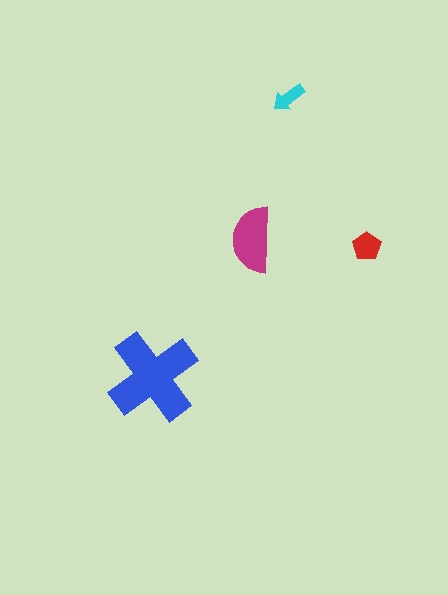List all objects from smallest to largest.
The cyan arrow, the red pentagon, the magenta semicircle, the blue cross.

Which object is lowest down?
The blue cross is bottommost.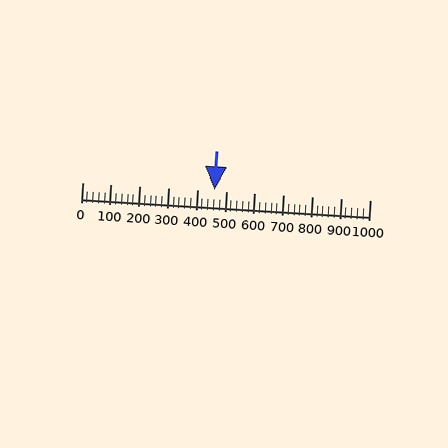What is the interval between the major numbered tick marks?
The major tick marks are spaced 100 units apart.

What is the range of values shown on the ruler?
The ruler shows values from 0 to 1000.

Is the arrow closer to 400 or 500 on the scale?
The arrow is closer to 500.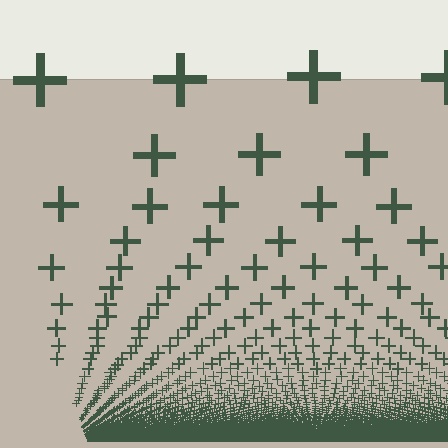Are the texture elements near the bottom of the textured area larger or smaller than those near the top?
Smaller. The gradient is inverted — elements near the bottom are smaller and denser.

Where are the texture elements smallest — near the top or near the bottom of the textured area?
Near the bottom.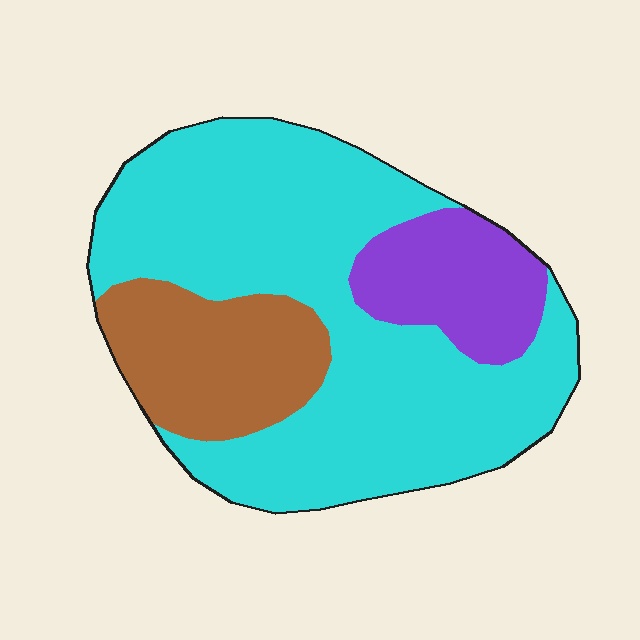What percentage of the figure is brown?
Brown takes up less than a quarter of the figure.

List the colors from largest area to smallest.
From largest to smallest: cyan, brown, purple.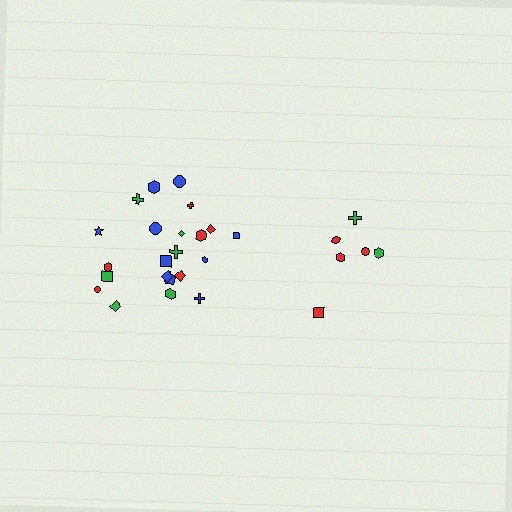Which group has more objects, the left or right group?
The left group.